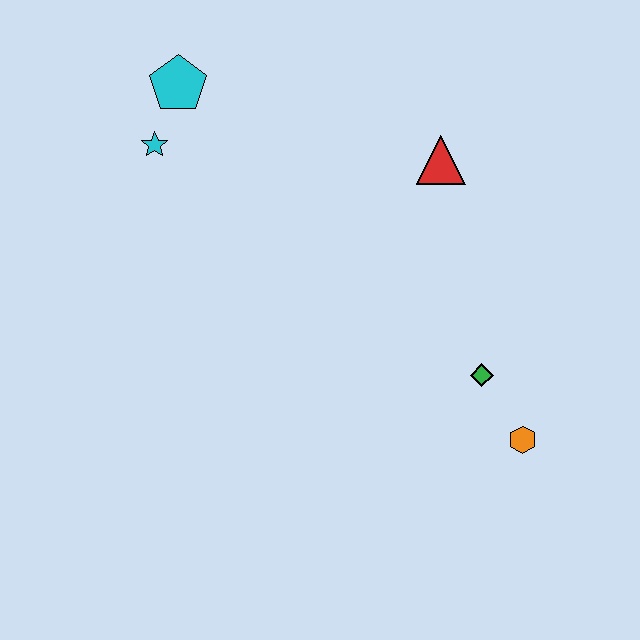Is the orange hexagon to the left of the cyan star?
No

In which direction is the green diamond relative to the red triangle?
The green diamond is below the red triangle.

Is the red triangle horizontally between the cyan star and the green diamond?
Yes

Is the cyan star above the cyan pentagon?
No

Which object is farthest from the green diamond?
The cyan pentagon is farthest from the green diamond.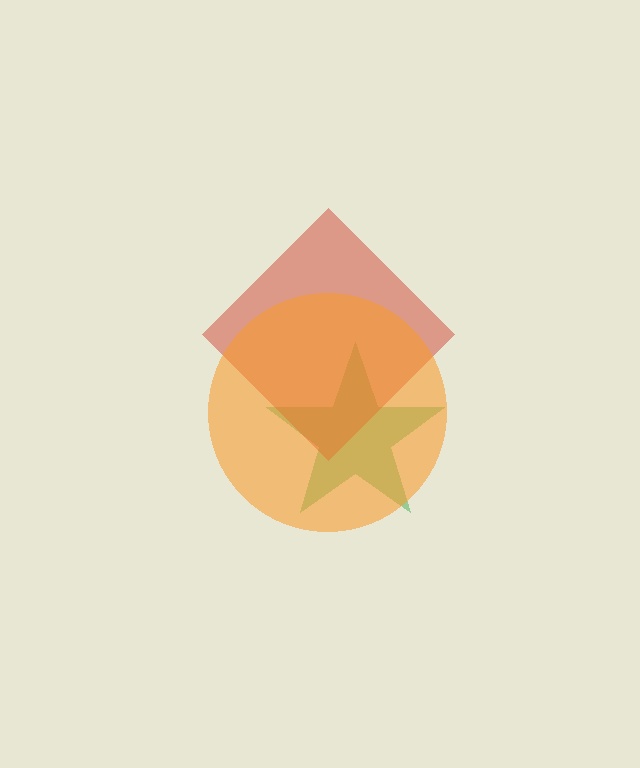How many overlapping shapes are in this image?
There are 3 overlapping shapes in the image.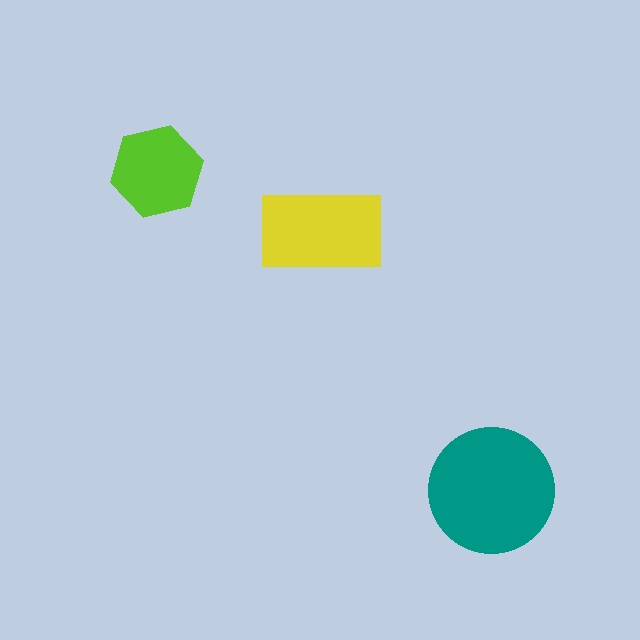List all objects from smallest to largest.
The lime hexagon, the yellow rectangle, the teal circle.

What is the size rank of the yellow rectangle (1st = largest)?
2nd.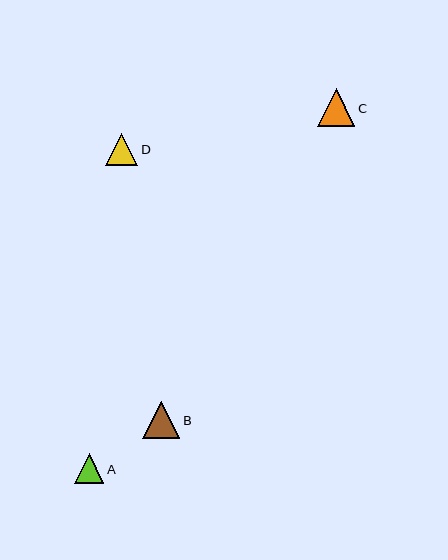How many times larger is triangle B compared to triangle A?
Triangle B is approximately 1.3 times the size of triangle A.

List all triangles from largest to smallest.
From largest to smallest: C, B, D, A.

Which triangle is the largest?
Triangle C is the largest with a size of approximately 37 pixels.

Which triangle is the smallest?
Triangle A is the smallest with a size of approximately 30 pixels.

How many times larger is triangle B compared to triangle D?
Triangle B is approximately 1.2 times the size of triangle D.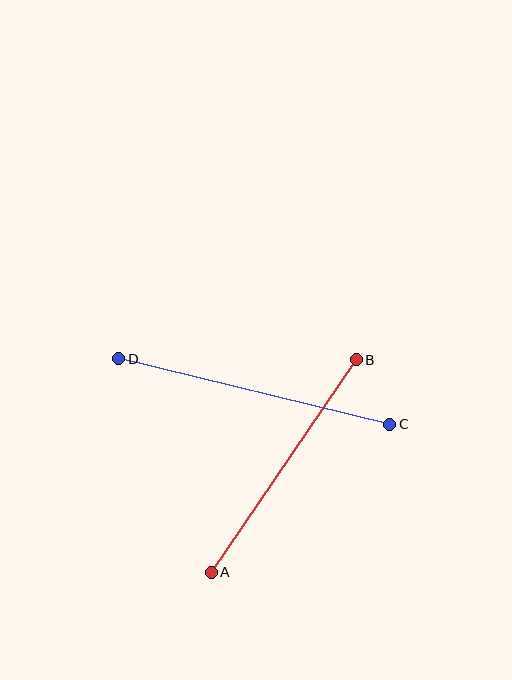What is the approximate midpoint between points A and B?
The midpoint is at approximately (284, 466) pixels.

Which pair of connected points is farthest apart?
Points C and D are farthest apart.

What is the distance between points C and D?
The distance is approximately 279 pixels.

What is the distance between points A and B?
The distance is approximately 257 pixels.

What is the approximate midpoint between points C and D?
The midpoint is at approximately (254, 392) pixels.